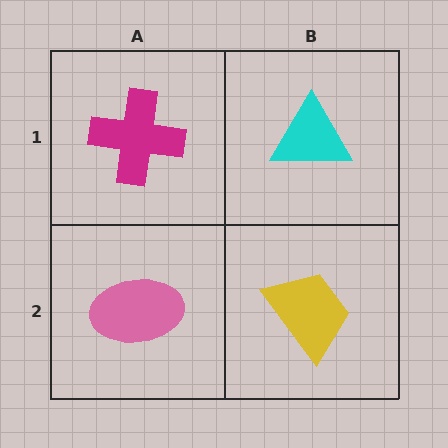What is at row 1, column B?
A cyan triangle.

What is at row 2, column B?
A yellow trapezoid.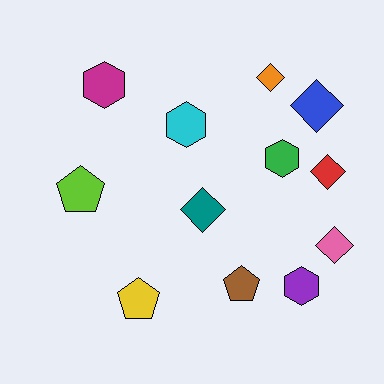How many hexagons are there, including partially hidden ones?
There are 4 hexagons.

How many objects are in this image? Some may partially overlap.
There are 12 objects.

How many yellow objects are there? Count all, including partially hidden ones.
There is 1 yellow object.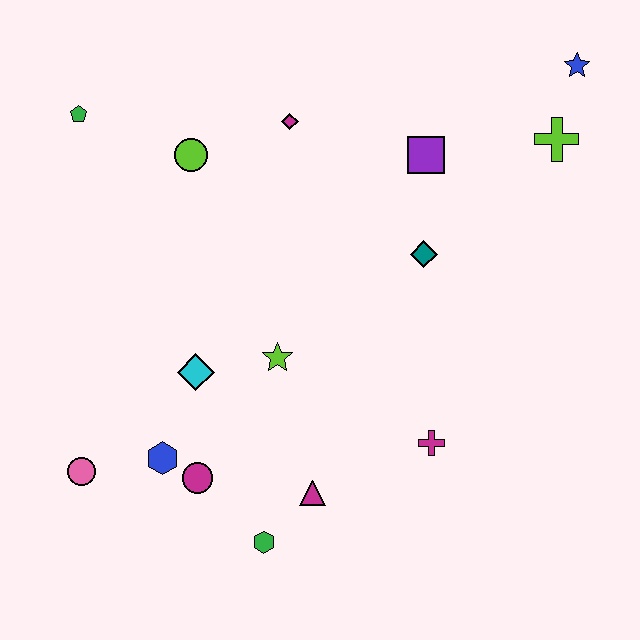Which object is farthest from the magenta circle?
The blue star is farthest from the magenta circle.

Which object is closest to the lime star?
The cyan diamond is closest to the lime star.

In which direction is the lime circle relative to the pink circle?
The lime circle is above the pink circle.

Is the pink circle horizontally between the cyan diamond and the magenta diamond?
No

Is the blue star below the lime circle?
No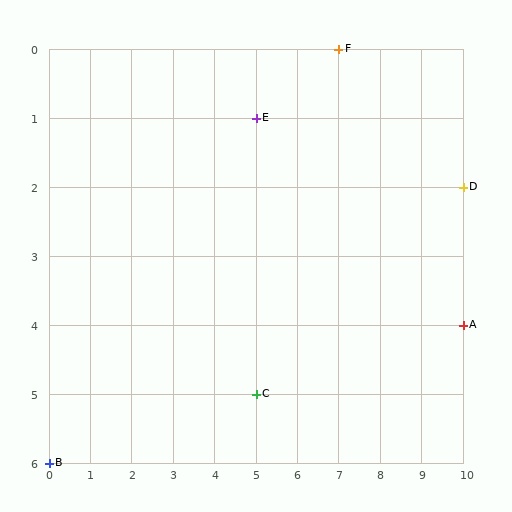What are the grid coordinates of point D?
Point D is at grid coordinates (10, 2).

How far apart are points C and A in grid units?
Points C and A are 5 columns and 1 row apart (about 5.1 grid units diagonally).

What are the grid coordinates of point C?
Point C is at grid coordinates (5, 5).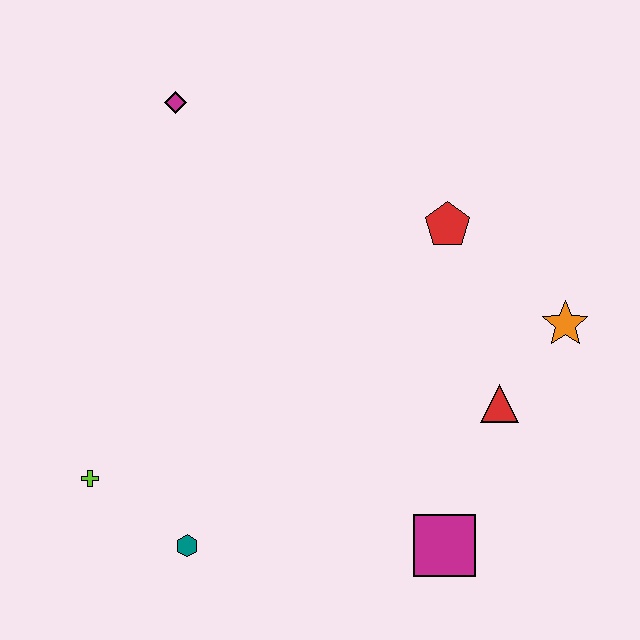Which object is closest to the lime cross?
The teal hexagon is closest to the lime cross.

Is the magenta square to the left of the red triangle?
Yes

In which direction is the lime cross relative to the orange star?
The lime cross is to the left of the orange star.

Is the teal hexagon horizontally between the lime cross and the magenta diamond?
No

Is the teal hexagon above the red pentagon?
No